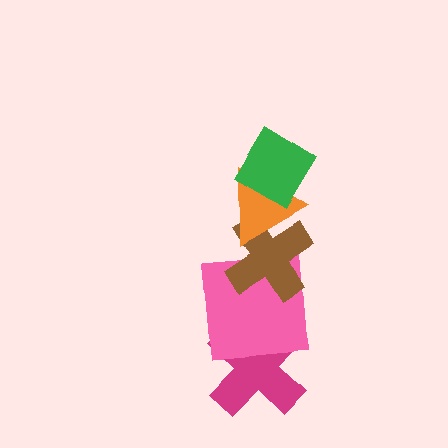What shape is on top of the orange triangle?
The green diamond is on top of the orange triangle.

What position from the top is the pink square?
The pink square is 4th from the top.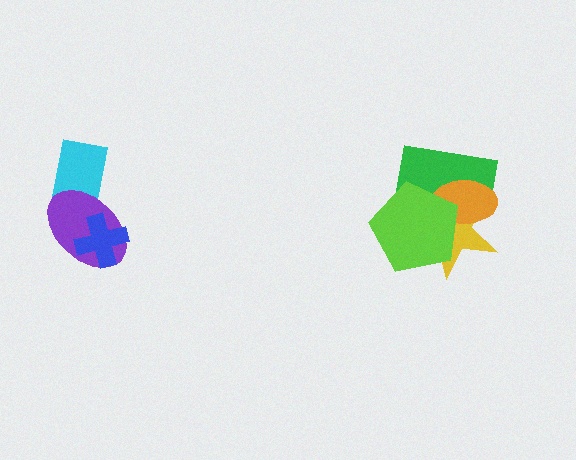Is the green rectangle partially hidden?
Yes, it is partially covered by another shape.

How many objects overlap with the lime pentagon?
3 objects overlap with the lime pentagon.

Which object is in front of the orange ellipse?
The lime pentagon is in front of the orange ellipse.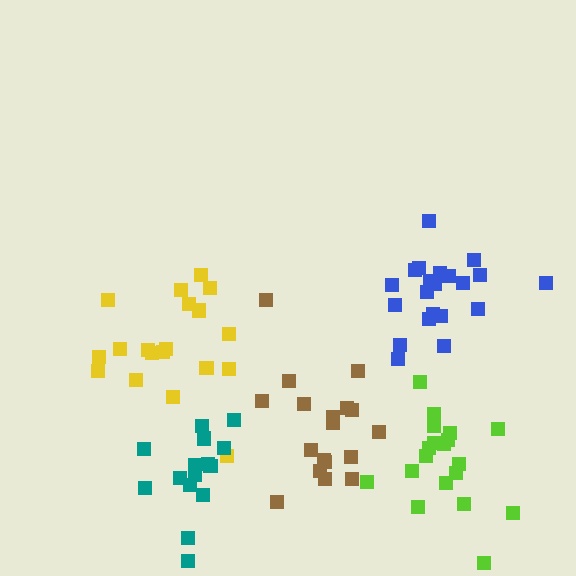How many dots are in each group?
Group 1: 21 dots, Group 2: 19 dots, Group 3: 18 dots, Group 4: 15 dots, Group 5: 19 dots (92 total).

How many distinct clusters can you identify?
There are 5 distinct clusters.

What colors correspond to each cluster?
The clusters are colored: blue, yellow, brown, teal, lime.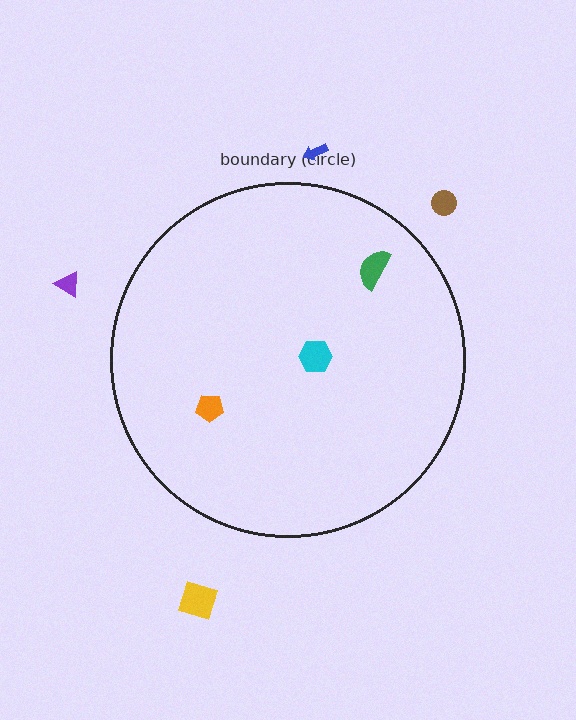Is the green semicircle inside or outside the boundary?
Inside.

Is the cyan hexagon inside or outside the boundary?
Inside.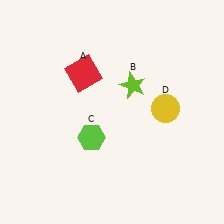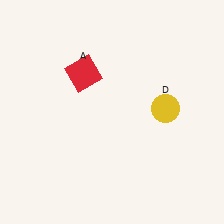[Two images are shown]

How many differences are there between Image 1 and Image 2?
There are 2 differences between the two images.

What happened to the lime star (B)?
The lime star (B) was removed in Image 2. It was in the top-right area of Image 1.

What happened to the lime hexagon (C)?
The lime hexagon (C) was removed in Image 2. It was in the bottom-left area of Image 1.